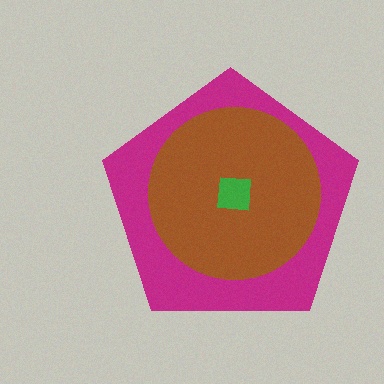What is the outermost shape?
The magenta pentagon.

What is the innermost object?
The green square.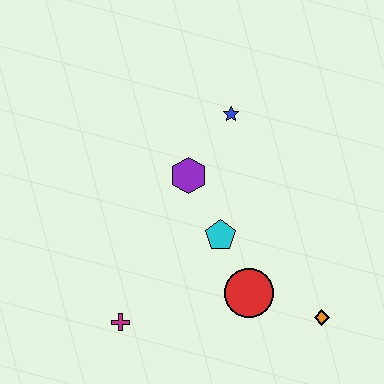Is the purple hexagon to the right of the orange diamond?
No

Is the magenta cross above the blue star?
No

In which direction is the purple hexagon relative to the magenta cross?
The purple hexagon is above the magenta cross.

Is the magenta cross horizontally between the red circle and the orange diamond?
No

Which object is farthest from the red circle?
The blue star is farthest from the red circle.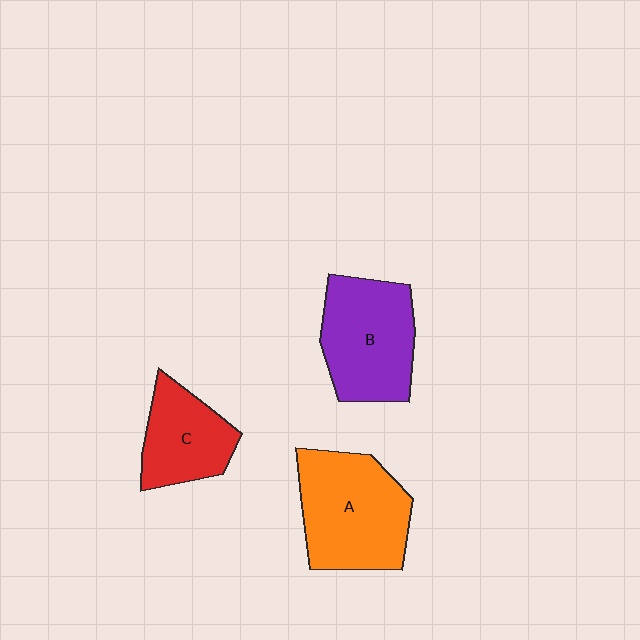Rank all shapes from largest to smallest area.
From largest to smallest: A (orange), B (purple), C (red).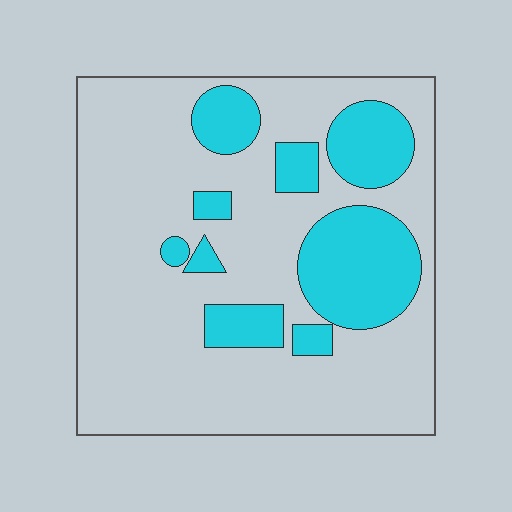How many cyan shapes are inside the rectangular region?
9.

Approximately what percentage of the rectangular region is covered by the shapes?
Approximately 25%.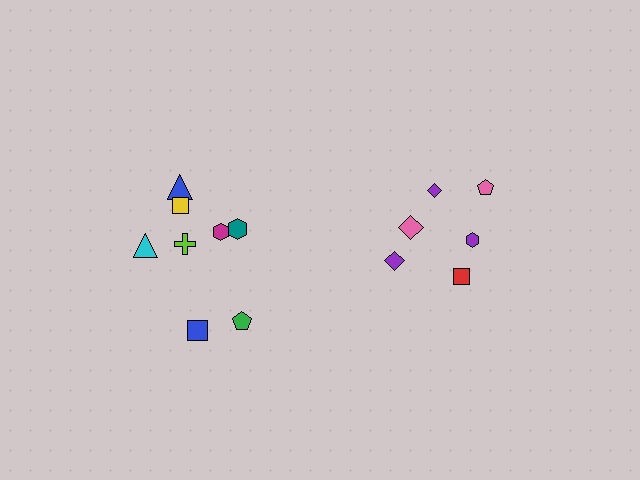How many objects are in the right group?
There are 6 objects.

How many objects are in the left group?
There are 8 objects.